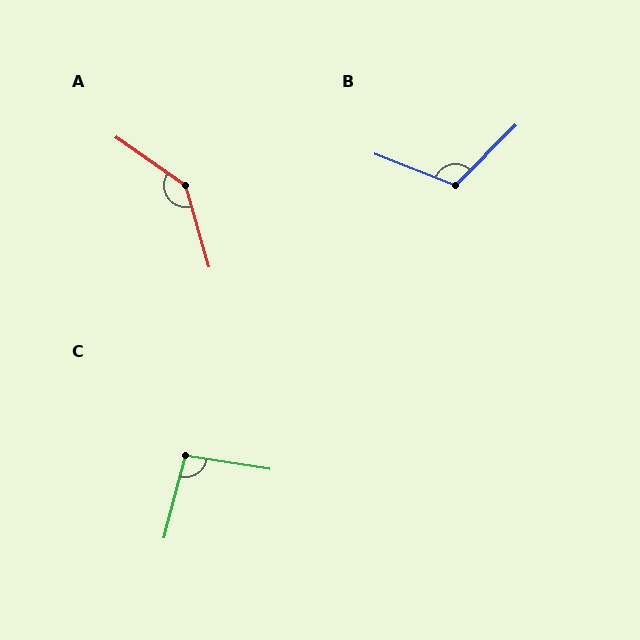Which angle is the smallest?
C, at approximately 95 degrees.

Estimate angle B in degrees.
Approximately 114 degrees.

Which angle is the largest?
A, at approximately 141 degrees.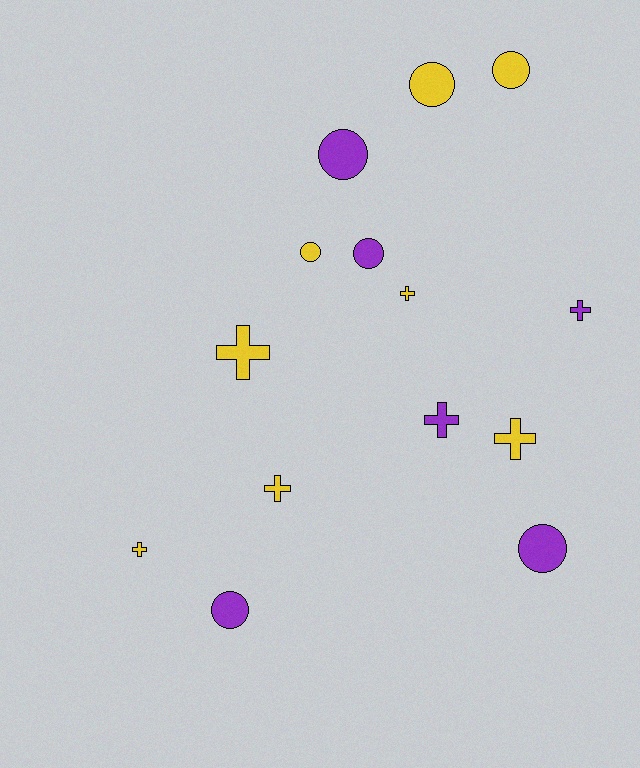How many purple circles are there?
There are 4 purple circles.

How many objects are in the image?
There are 14 objects.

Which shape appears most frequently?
Cross, with 7 objects.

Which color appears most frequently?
Yellow, with 8 objects.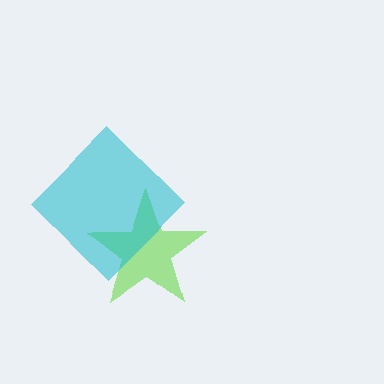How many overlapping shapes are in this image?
There are 2 overlapping shapes in the image.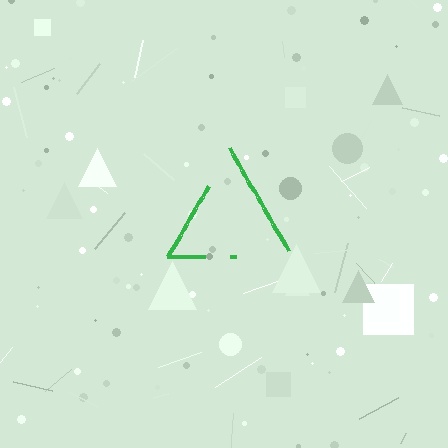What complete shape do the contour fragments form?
The contour fragments form a triangle.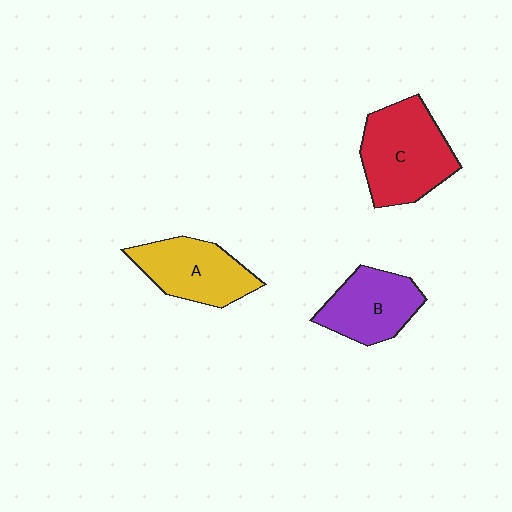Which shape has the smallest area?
Shape B (purple).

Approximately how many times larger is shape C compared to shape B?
Approximately 1.3 times.